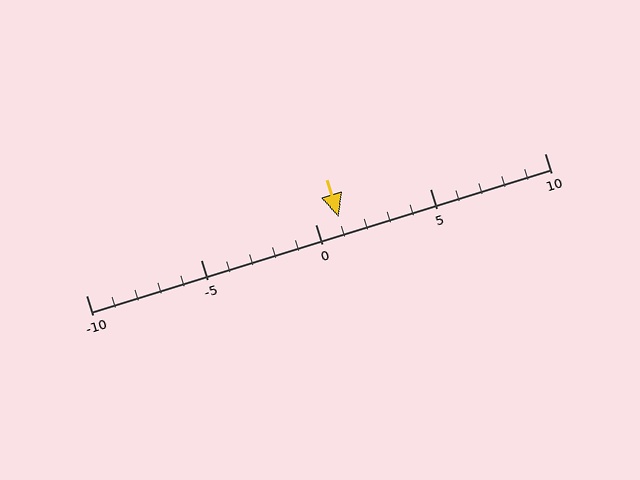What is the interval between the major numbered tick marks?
The major tick marks are spaced 5 units apart.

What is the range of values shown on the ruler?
The ruler shows values from -10 to 10.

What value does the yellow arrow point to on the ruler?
The yellow arrow points to approximately 1.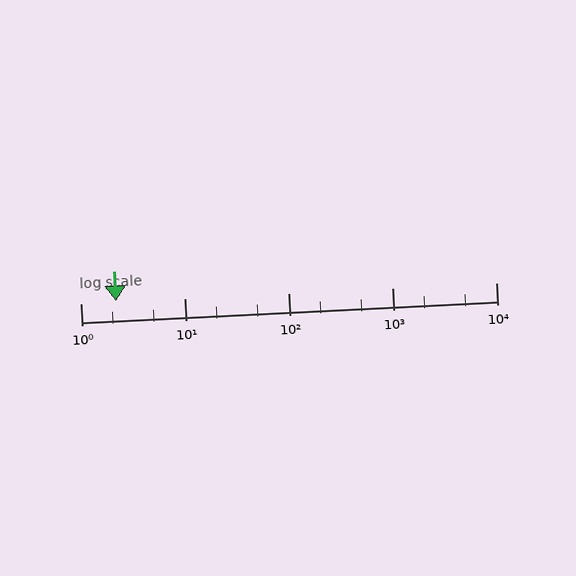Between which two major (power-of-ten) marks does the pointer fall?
The pointer is between 1 and 10.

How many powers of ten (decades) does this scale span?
The scale spans 4 decades, from 1 to 10000.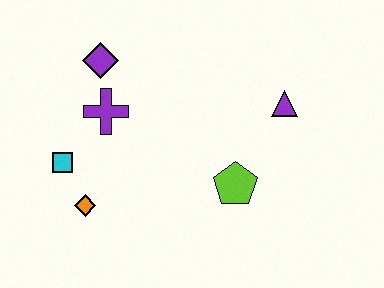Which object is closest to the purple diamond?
The purple cross is closest to the purple diamond.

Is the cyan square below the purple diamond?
Yes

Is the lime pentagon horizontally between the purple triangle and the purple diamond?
Yes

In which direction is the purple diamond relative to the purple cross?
The purple diamond is above the purple cross.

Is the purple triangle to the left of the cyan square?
No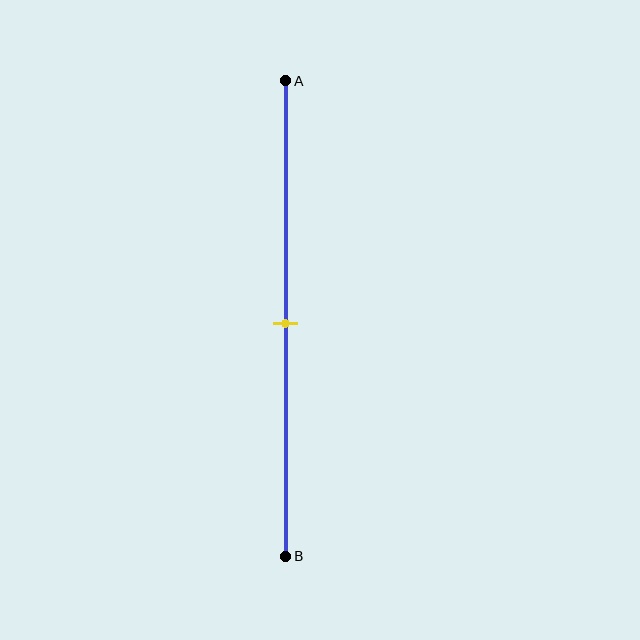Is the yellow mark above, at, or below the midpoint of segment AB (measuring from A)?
The yellow mark is approximately at the midpoint of segment AB.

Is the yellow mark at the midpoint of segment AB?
Yes, the mark is approximately at the midpoint.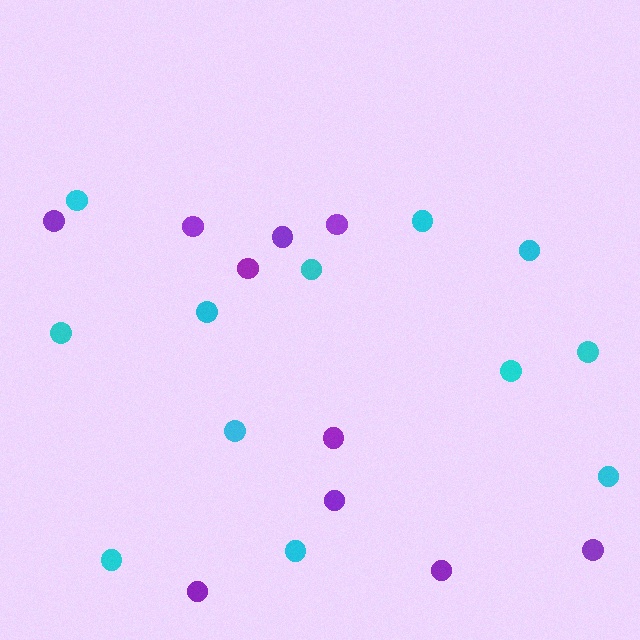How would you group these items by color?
There are 2 groups: one group of purple circles (10) and one group of cyan circles (12).